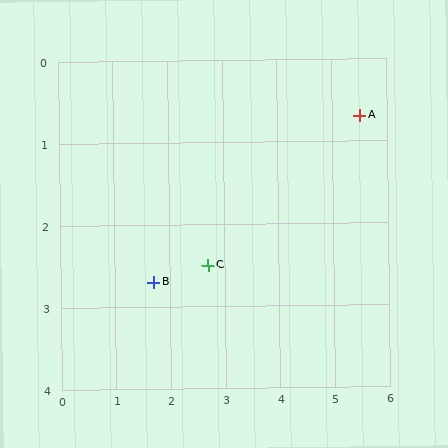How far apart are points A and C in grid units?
Points A and C are about 3.3 grid units apart.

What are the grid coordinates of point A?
Point A is at approximately (5.5, 0.7).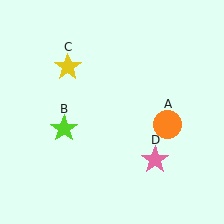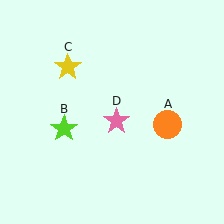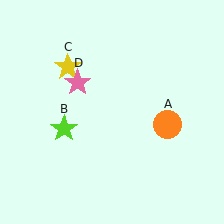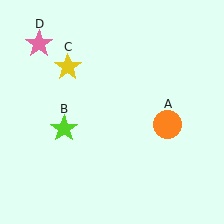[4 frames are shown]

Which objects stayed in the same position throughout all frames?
Orange circle (object A) and lime star (object B) and yellow star (object C) remained stationary.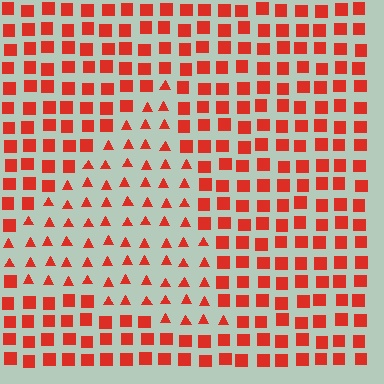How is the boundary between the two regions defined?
The boundary is defined by a change in element shape: triangles inside vs. squares outside. All elements share the same color and spacing.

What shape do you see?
I see a triangle.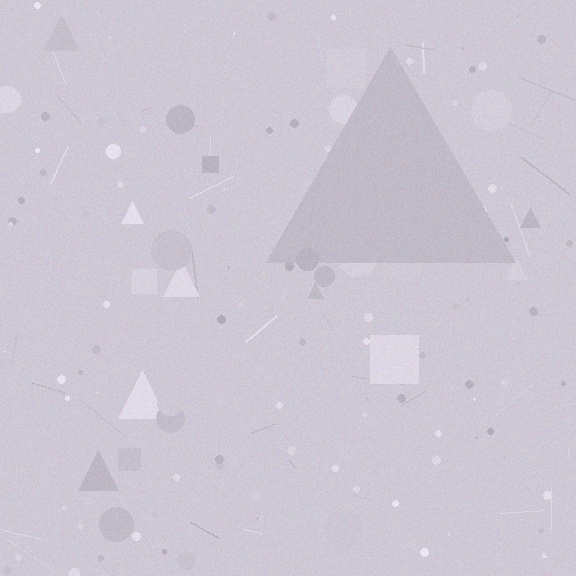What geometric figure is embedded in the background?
A triangle is embedded in the background.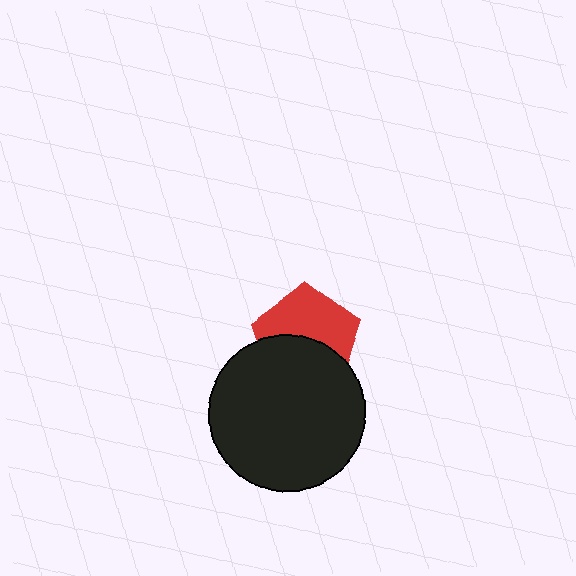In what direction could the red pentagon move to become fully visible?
The red pentagon could move up. That would shift it out from behind the black circle entirely.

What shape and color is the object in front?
The object in front is a black circle.